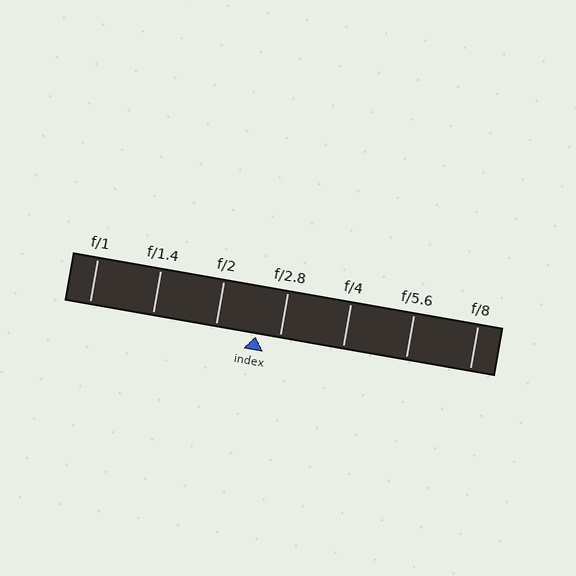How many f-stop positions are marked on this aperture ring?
There are 7 f-stop positions marked.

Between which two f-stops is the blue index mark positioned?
The index mark is between f/2 and f/2.8.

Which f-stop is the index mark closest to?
The index mark is closest to f/2.8.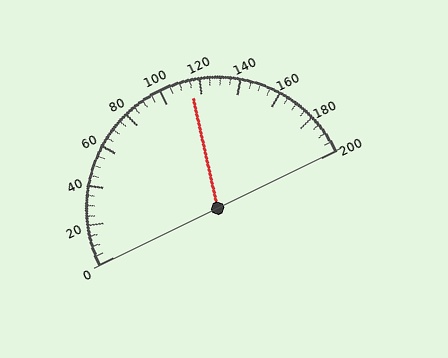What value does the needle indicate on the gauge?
The needle indicates approximately 115.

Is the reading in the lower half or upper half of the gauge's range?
The reading is in the upper half of the range (0 to 200).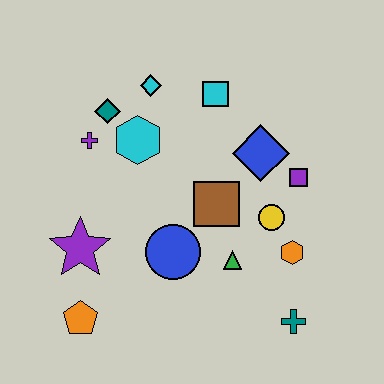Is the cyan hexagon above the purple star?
Yes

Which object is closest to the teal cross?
The orange hexagon is closest to the teal cross.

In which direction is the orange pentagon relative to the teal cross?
The orange pentagon is to the left of the teal cross.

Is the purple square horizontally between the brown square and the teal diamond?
No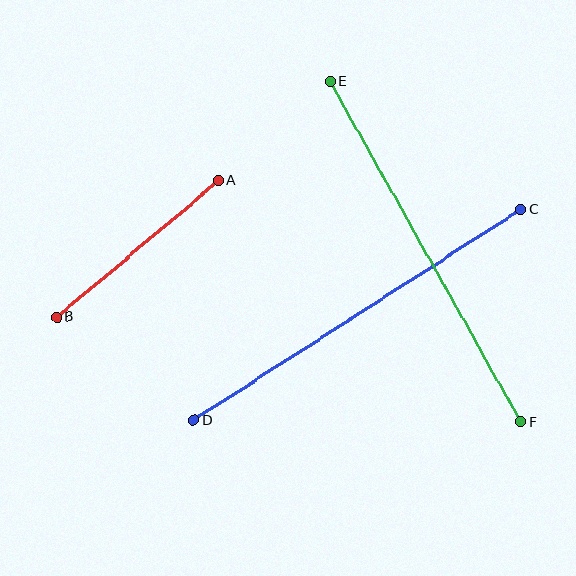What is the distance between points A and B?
The distance is approximately 211 pixels.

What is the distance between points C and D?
The distance is approximately 388 pixels.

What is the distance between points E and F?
The distance is approximately 391 pixels.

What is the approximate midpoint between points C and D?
The midpoint is at approximately (357, 315) pixels.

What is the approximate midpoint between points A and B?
The midpoint is at approximately (138, 249) pixels.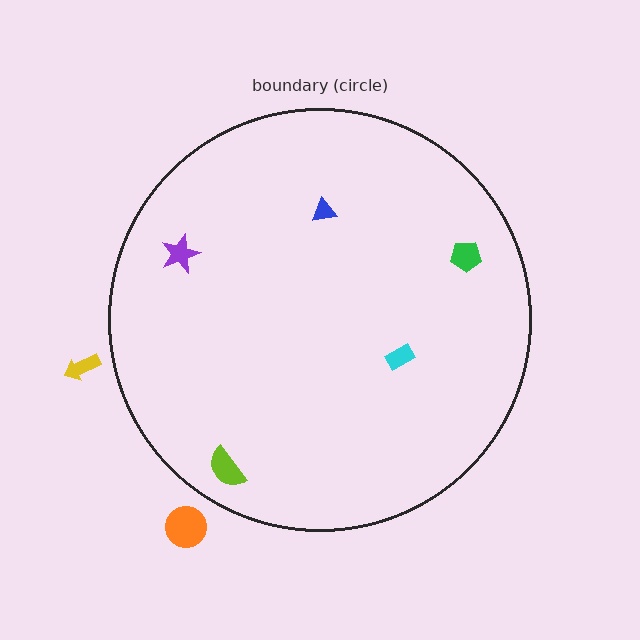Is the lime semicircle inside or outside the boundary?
Inside.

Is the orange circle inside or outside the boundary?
Outside.